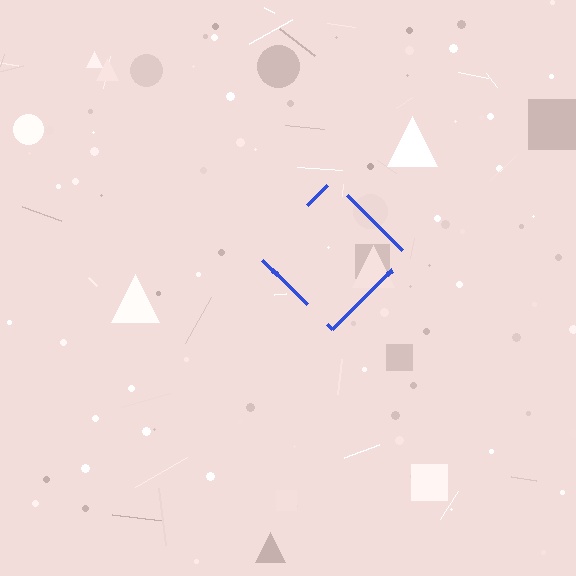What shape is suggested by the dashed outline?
The dashed outline suggests a diamond.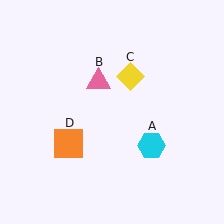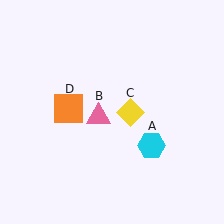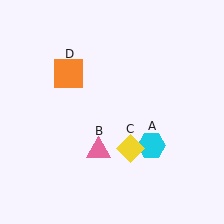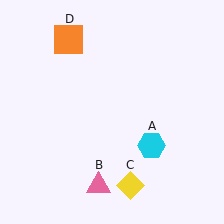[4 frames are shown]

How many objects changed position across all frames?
3 objects changed position: pink triangle (object B), yellow diamond (object C), orange square (object D).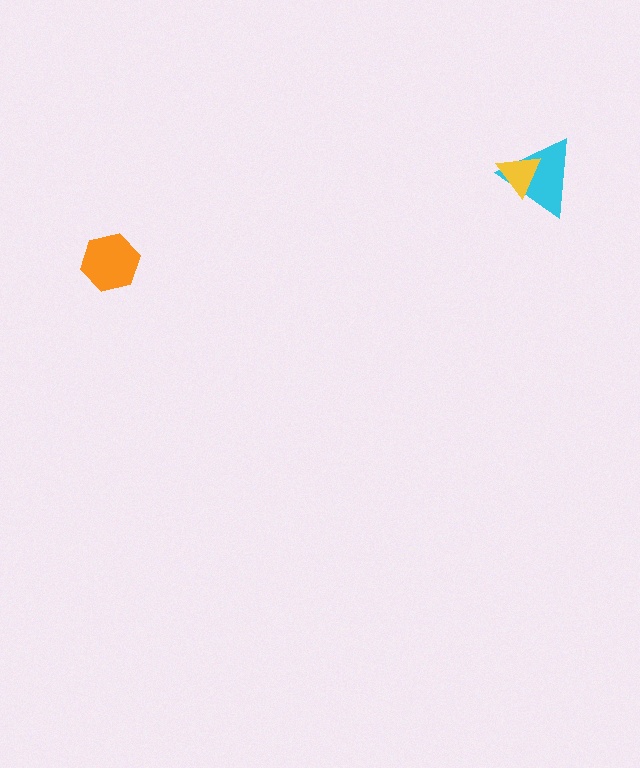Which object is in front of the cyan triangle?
The yellow triangle is in front of the cyan triangle.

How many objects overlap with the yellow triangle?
1 object overlaps with the yellow triangle.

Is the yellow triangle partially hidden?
No, no other shape covers it.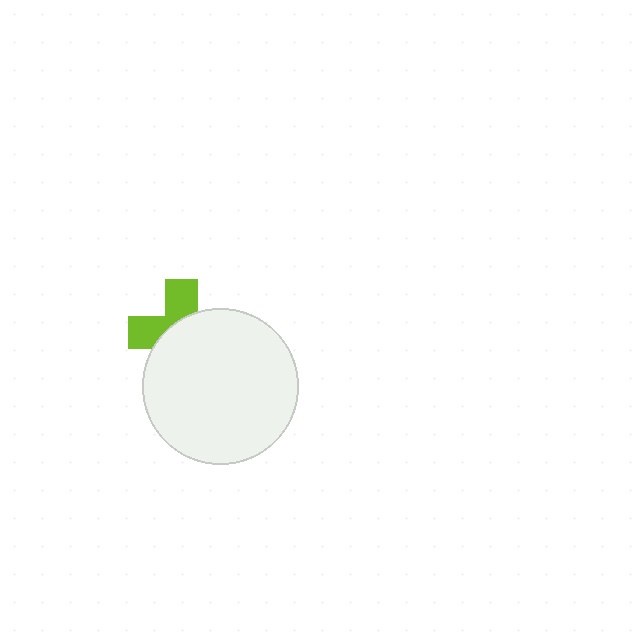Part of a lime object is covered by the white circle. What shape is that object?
It is a cross.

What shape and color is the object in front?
The object in front is a white circle.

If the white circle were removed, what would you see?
You would see the complete lime cross.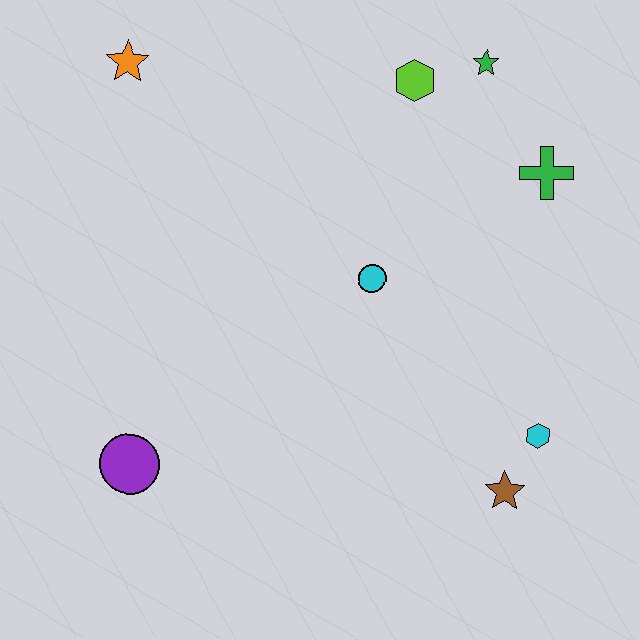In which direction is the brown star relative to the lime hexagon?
The brown star is below the lime hexagon.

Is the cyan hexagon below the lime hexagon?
Yes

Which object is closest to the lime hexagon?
The green star is closest to the lime hexagon.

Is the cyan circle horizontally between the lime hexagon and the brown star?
No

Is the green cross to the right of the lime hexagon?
Yes